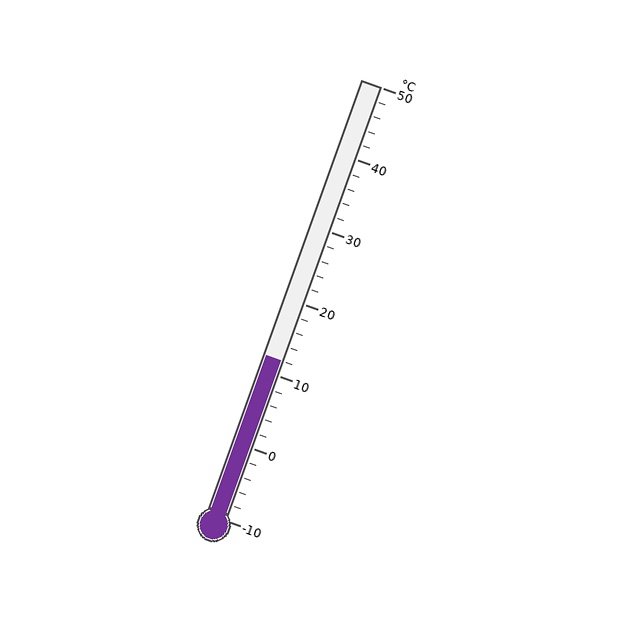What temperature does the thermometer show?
The thermometer shows approximately 12°C.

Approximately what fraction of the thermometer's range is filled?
The thermometer is filled to approximately 35% of its range.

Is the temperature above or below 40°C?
The temperature is below 40°C.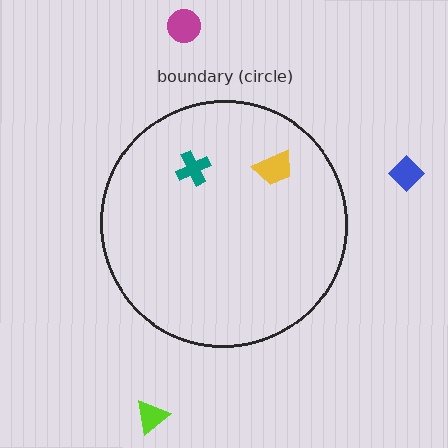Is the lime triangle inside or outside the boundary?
Outside.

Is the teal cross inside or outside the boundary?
Inside.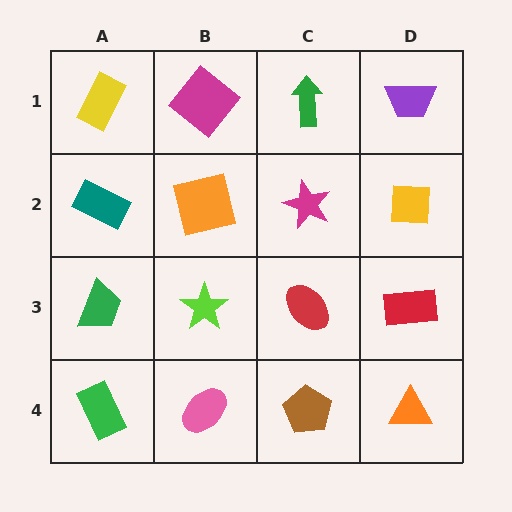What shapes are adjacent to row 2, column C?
A green arrow (row 1, column C), a red ellipse (row 3, column C), an orange square (row 2, column B), a yellow square (row 2, column D).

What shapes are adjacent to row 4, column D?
A red rectangle (row 3, column D), a brown pentagon (row 4, column C).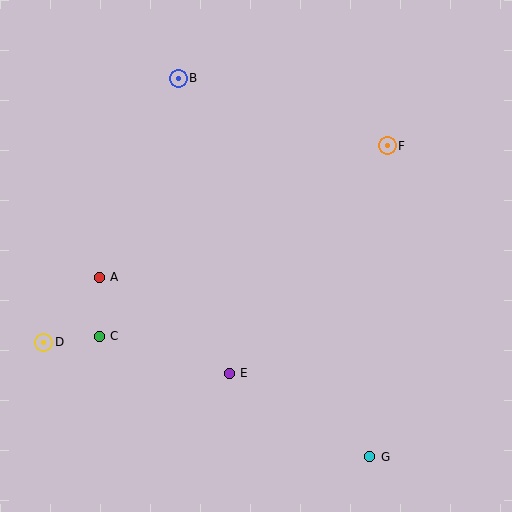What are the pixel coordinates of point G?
Point G is at (370, 457).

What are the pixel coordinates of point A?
Point A is at (99, 277).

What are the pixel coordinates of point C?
Point C is at (99, 336).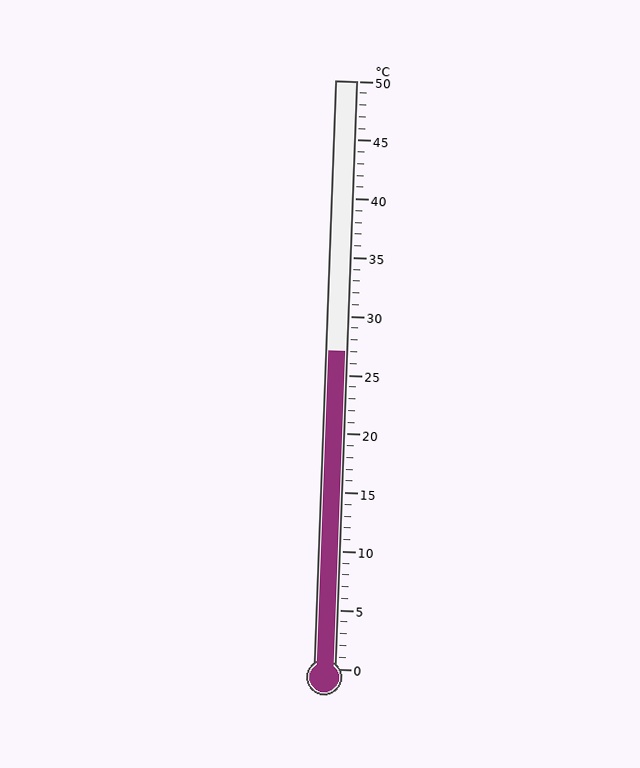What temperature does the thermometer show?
The thermometer shows approximately 27°C.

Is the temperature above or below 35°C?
The temperature is below 35°C.